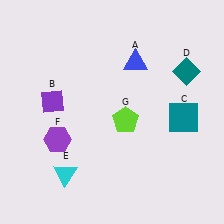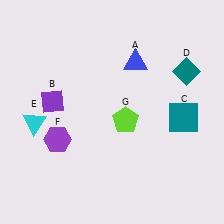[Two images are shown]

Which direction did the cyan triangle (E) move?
The cyan triangle (E) moved up.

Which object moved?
The cyan triangle (E) moved up.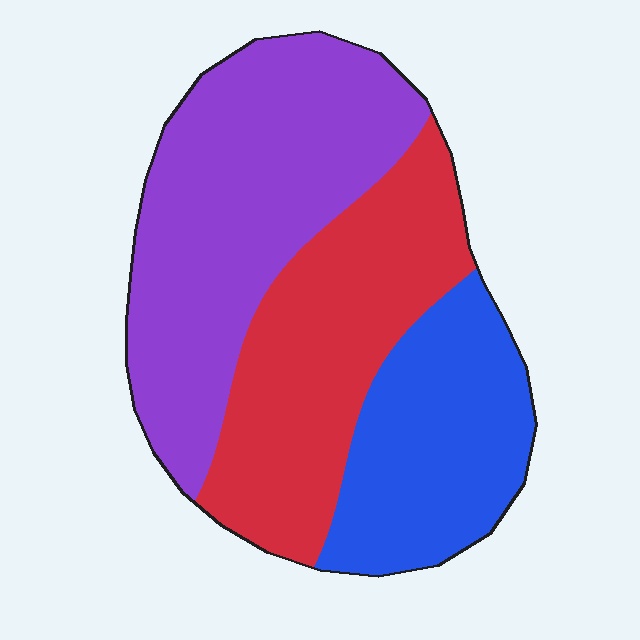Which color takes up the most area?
Purple, at roughly 40%.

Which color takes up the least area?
Blue, at roughly 25%.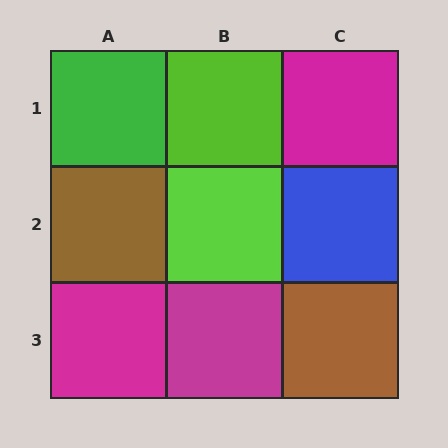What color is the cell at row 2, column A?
Brown.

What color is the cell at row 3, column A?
Magenta.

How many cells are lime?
2 cells are lime.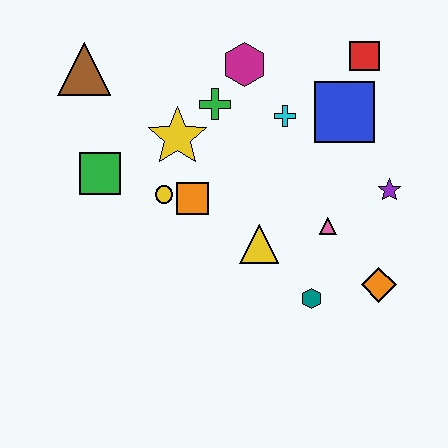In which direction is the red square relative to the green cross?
The red square is to the right of the green cross.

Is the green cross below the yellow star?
No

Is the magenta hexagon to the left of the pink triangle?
Yes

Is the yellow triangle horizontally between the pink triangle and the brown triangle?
Yes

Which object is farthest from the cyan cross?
The brown triangle is farthest from the cyan cross.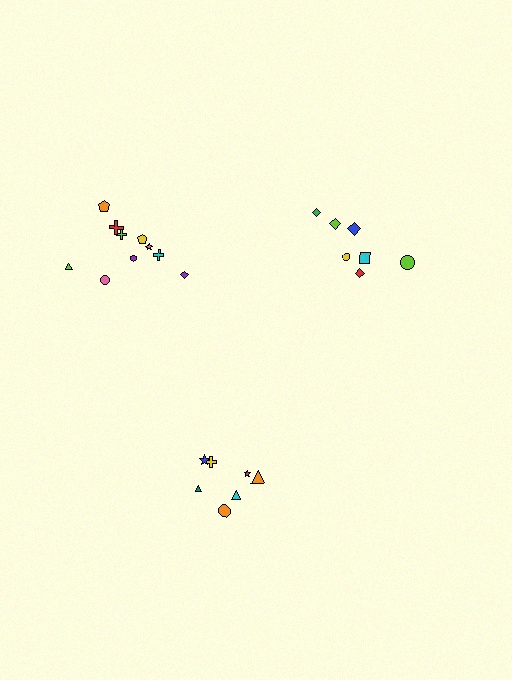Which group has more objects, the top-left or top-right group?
The top-left group.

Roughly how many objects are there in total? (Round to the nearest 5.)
Roughly 25 objects in total.